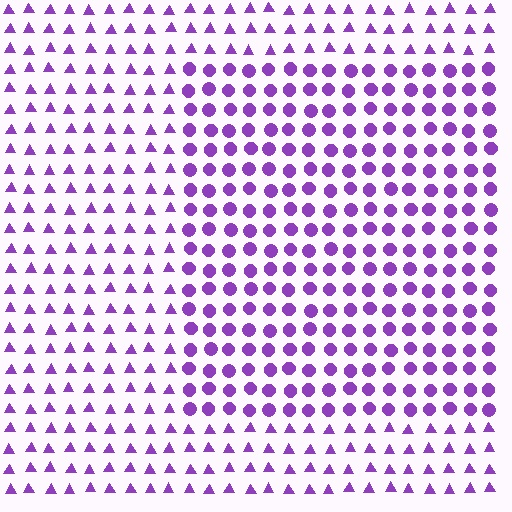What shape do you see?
I see a rectangle.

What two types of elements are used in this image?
The image uses circles inside the rectangle region and triangles outside it.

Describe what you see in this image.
The image is filled with small purple elements arranged in a uniform grid. A rectangle-shaped region contains circles, while the surrounding area contains triangles. The boundary is defined purely by the change in element shape.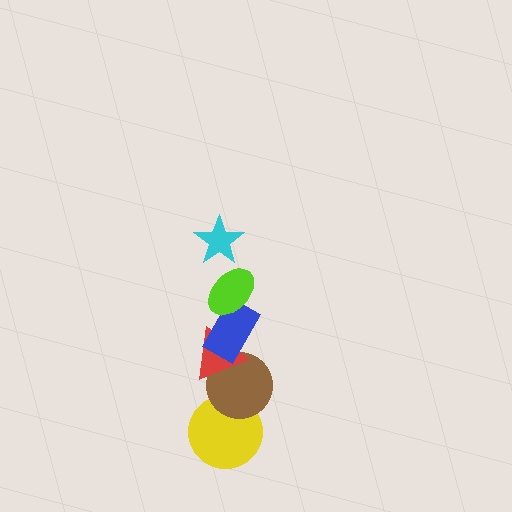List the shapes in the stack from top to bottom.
From top to bottom: the cyan star, the lime ellipse, the blue rectangle, the red triangle, the brown circle, the yellow circle.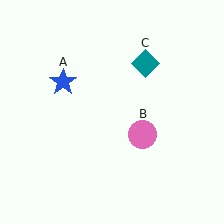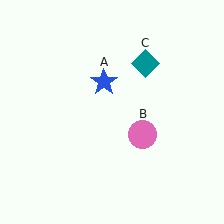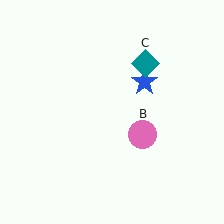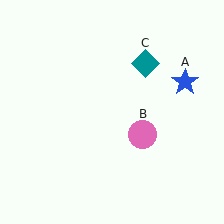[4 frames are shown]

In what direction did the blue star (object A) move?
The blue star (object A) moved right.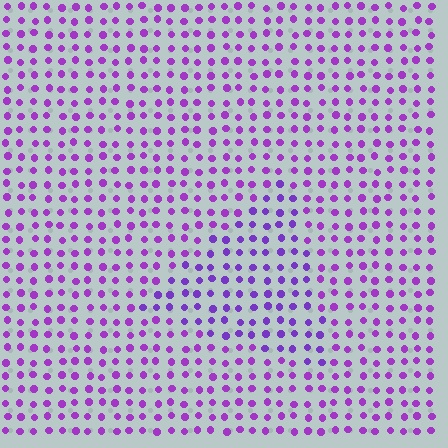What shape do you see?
I see a triangle.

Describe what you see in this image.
The image is filled with small purple elements in a uniform arrangement. A triangle-shaped region is visible where the elements are tinted to a slightly different hue, forming a subtle color boundary.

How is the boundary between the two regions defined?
The boundary is defined purely by a slight shift in hue (about 19 degrees). Spacing, size, and orientation are identical on both sides.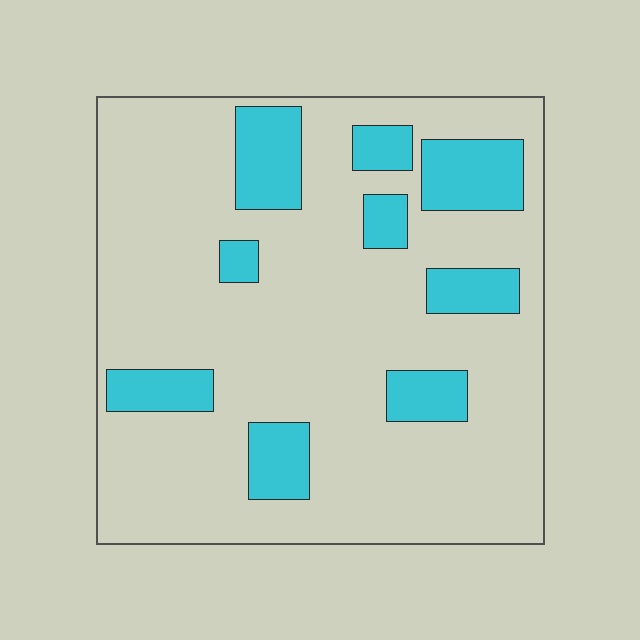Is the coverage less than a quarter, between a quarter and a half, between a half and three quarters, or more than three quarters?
Less than a quarter.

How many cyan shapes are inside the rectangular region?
9.